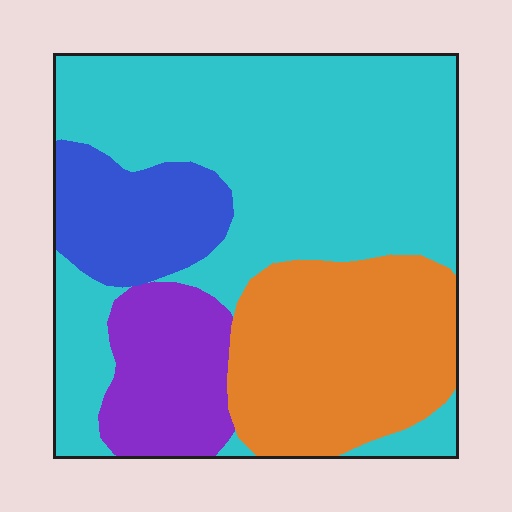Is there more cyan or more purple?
Cyan.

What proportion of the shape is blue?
Blue covers roughly 10% of the shape.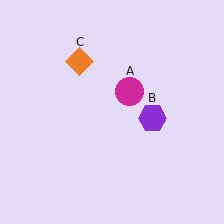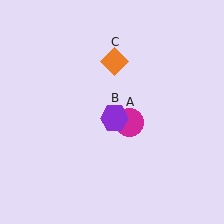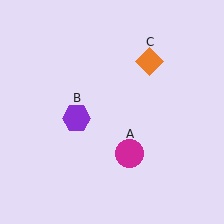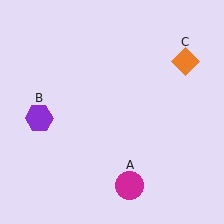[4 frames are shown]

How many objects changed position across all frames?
3 objects changed position: magenta circle (object A), purple hexagon (object B), orange diamond (object C).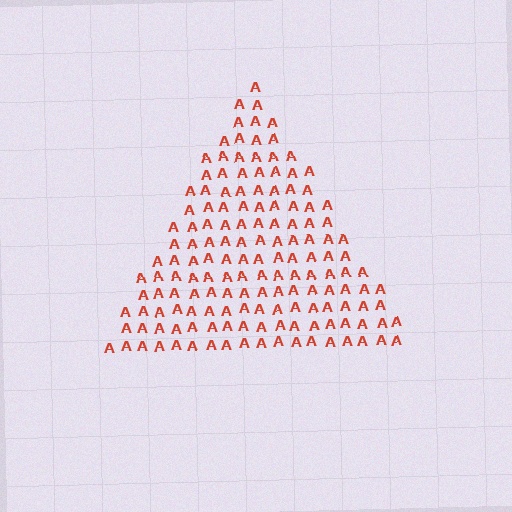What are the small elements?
The small elements are letter A's.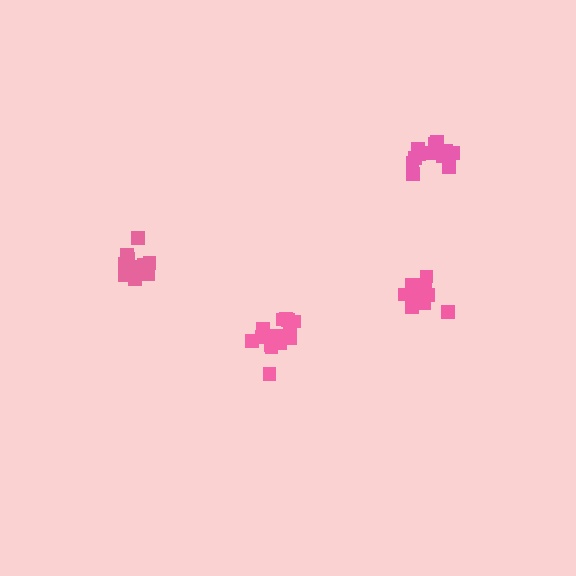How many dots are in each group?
Group 1: 16 dots, Group 2: 13 dots, Group 3: 15 dots, Group 4: 15 dots (59 total).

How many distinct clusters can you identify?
There are 4 distinct clusters.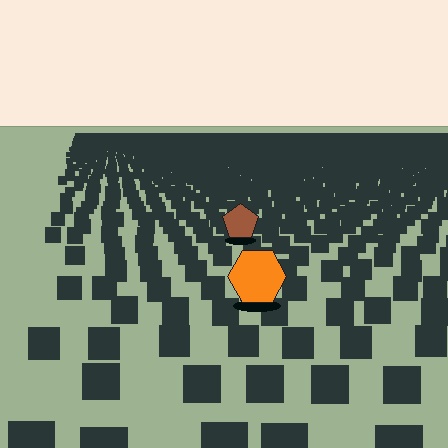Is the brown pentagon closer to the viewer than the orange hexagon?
No. The orange hexagon is closer — you can tell from the texture gradient: the ground texture is coarser near it.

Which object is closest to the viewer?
The orange hexagon is closest. The texture marks near it are larger and more spread out.